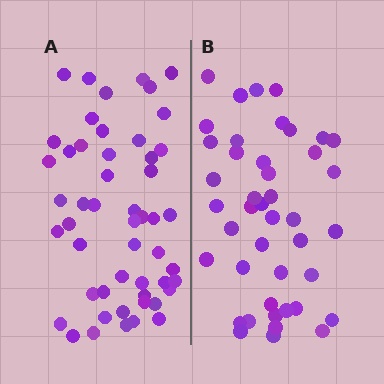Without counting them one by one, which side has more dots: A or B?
Region A (the left region) has more dots.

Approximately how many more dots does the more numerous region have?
Region A has roughly 8 or so more dots than region B.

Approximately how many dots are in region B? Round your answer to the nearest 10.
About 40 dots. (The exact count is 43, which rounds to 40.)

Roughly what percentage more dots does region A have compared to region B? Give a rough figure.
About 20% more.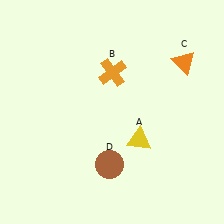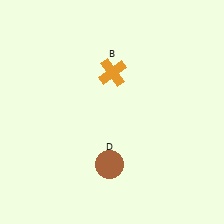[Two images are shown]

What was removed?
The orange triangle (C), the yellow triangle (A) were removed in Image 2.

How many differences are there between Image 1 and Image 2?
There are 2 differences between the two images.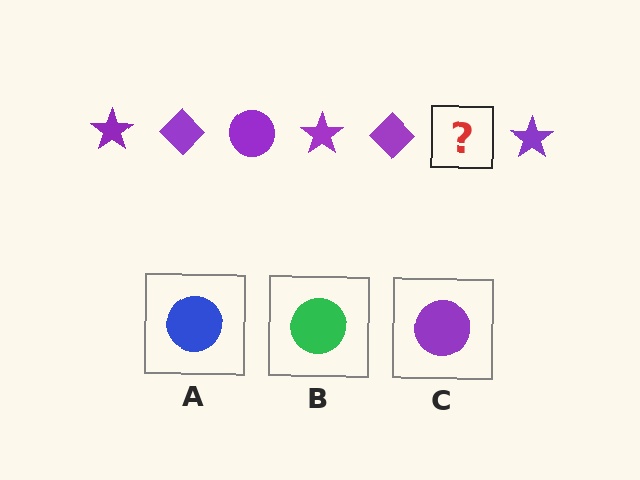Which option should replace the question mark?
Option C.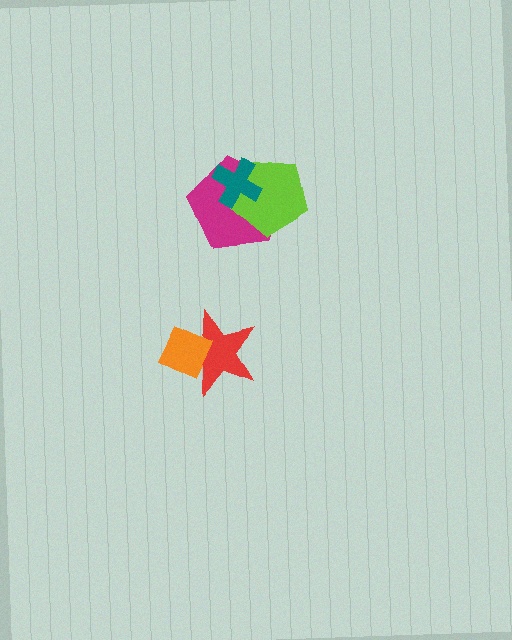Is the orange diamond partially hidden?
No, no other shape covers it.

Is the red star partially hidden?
Yes, it is partially covered by another shape.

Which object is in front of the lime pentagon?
The teal cross is in front of the lime pentagon.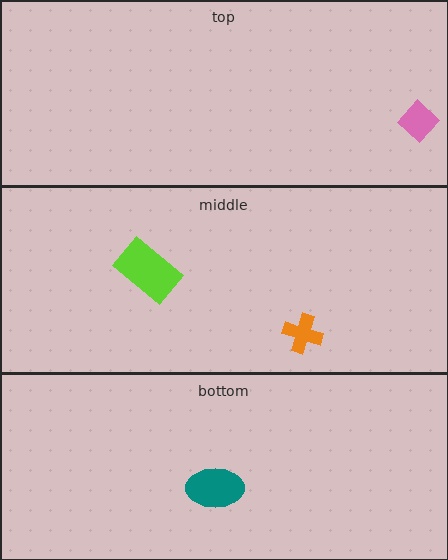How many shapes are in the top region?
1.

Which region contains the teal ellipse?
The bottom region.